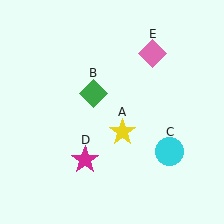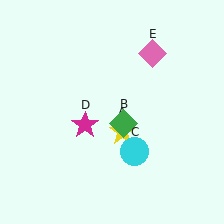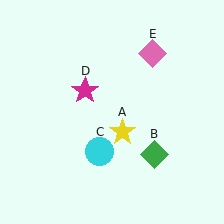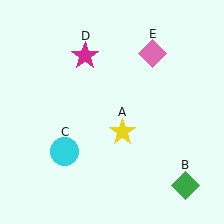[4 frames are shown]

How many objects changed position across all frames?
3 objects changed position: green diamond (object B), cyan circle (object C), magenta star (object D).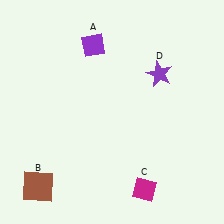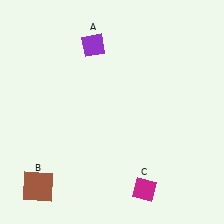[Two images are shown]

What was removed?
The purple star (D) was removed in Image 2.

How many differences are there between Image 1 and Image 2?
There is 1 difference between the two images.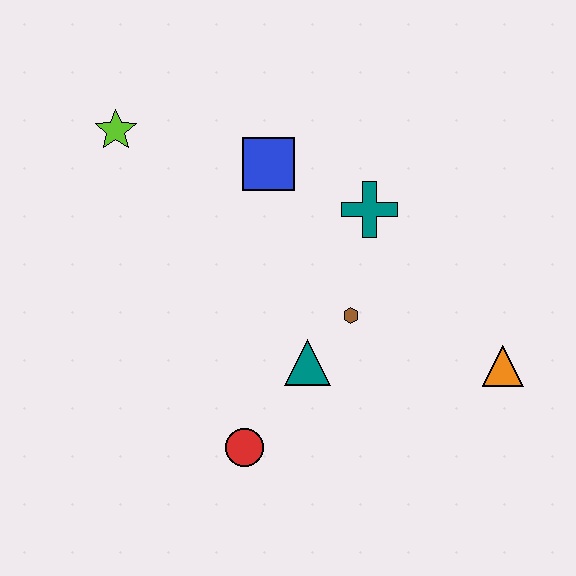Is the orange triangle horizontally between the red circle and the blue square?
No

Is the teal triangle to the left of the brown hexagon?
Yes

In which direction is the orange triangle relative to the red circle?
The orange triangle is to the right of the red circle.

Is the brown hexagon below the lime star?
Yes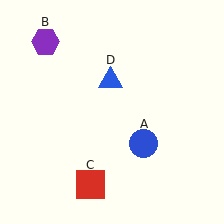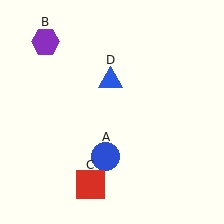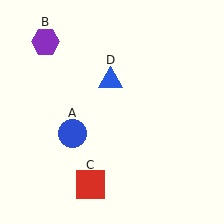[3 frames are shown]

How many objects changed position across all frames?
1 object changed position: blue circle (object A).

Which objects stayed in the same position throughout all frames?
Purple hexagon (object B) and red square (object C) and blue triangle (object D) remained stationary.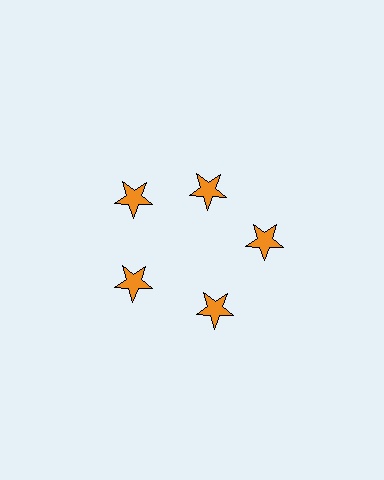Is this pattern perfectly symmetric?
No. The 5 orange stars are arranged in a ring, but one element near the 1 o'clock position is pulled inward toward the center, breaking the 5-fold rotational symmetry.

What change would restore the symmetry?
The symmetry would be restored by moving it outward, back onto the ring so that all 5 stars sit at equal angles and equal distance from the center.